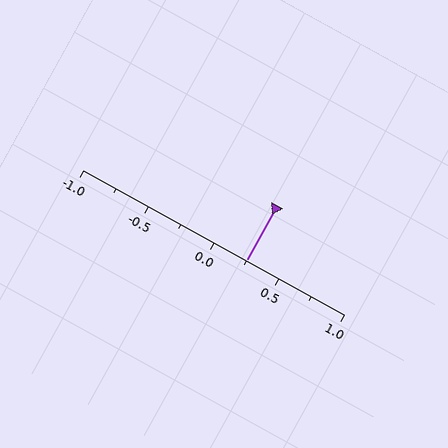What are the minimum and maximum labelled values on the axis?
The axis runs from -1.0 to 1.0.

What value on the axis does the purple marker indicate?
The marker indicates approximately 0.25.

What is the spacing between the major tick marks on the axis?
The major ticks are spaced 0.5 apart.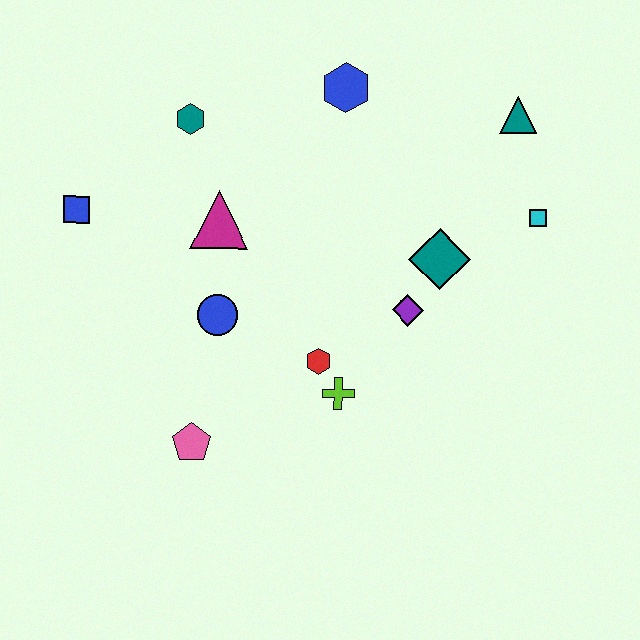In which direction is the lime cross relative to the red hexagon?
The lime cross is below the red hexagon.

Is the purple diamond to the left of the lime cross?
No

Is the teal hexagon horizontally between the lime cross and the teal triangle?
No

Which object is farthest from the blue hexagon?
The pink pentagon is farthest from the blue hexagon.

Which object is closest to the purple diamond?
The teal diamond is closest to the purple diamond.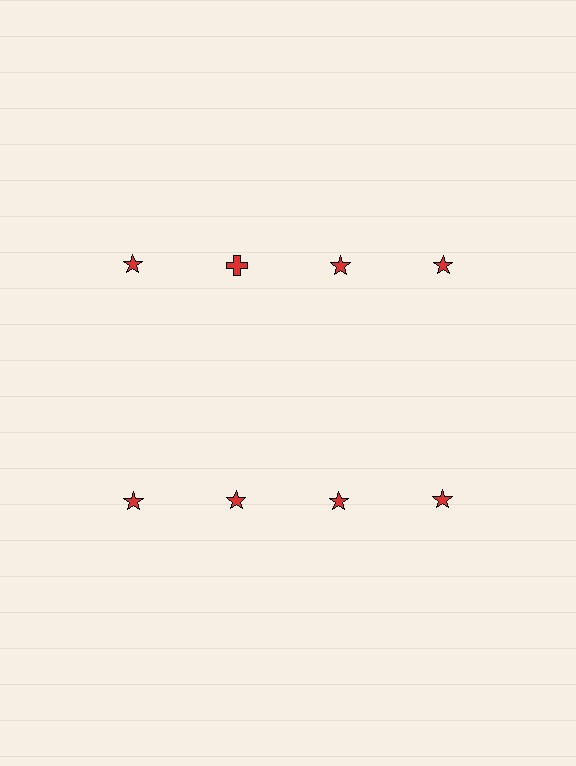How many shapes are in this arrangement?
There are 8 shapes arranged in a grid pattern.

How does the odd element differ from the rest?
It has a different shape: cross instead of star.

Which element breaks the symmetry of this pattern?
The red cross in the top row, second from left column breaks the symmetry. All other shapes are red stars.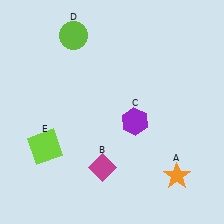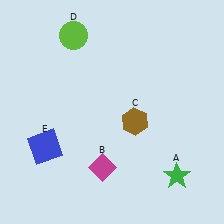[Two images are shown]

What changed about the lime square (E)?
In Image 1, E is lime. In Image 2, it changed to blue.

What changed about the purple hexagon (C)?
In Image 1, C is purple. In Image 2, it changed to brown.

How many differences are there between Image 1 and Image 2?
There are 3 differences between the two images.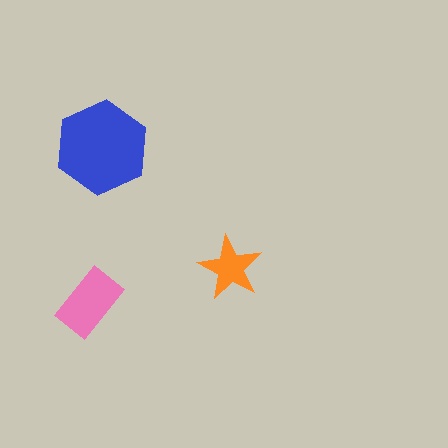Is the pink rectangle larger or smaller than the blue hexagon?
Smaller.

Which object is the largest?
The blue hexagon.